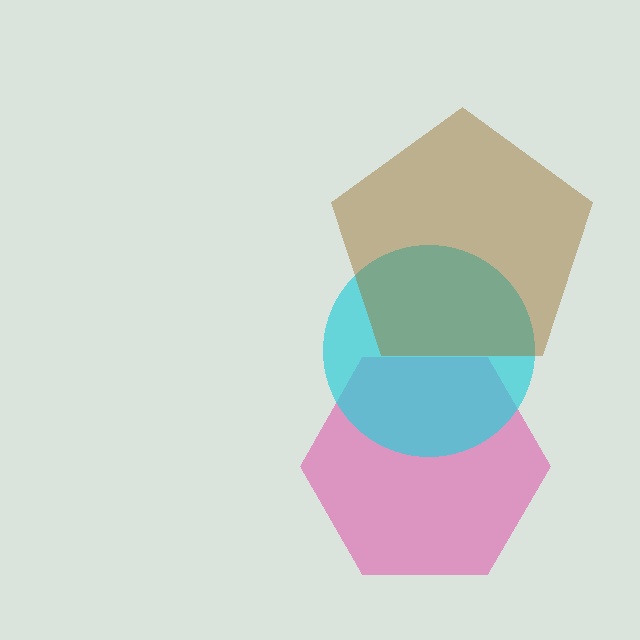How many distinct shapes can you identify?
There are 3 distinct shapes: a pink hexagon, a cyan circle, a brown pentagon.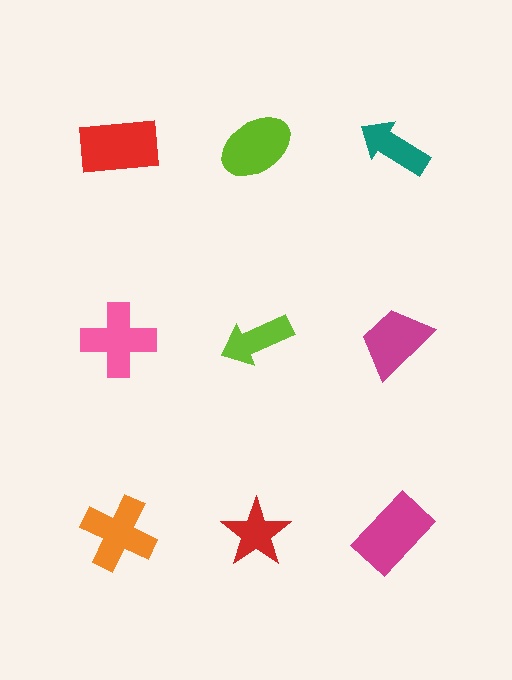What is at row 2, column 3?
A magenta trapezoid.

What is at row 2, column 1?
A pink cross.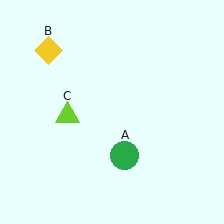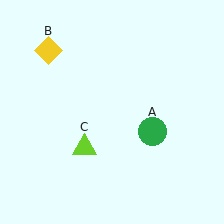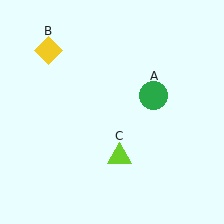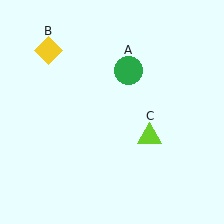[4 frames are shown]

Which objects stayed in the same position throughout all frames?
Yellow diamond (object B) remained stationary.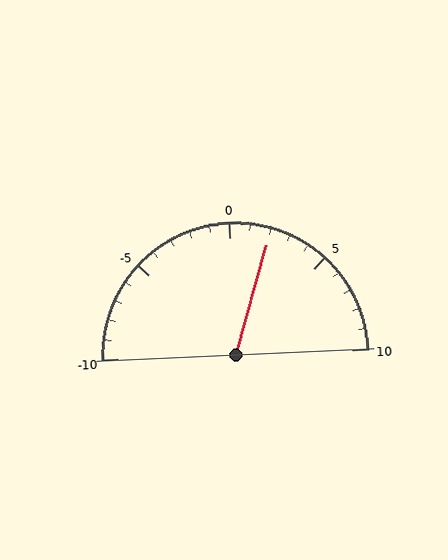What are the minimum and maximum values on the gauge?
The gauge ranges from -10 to 10.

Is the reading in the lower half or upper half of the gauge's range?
The reading is in the upper half of the range (-10 to 10).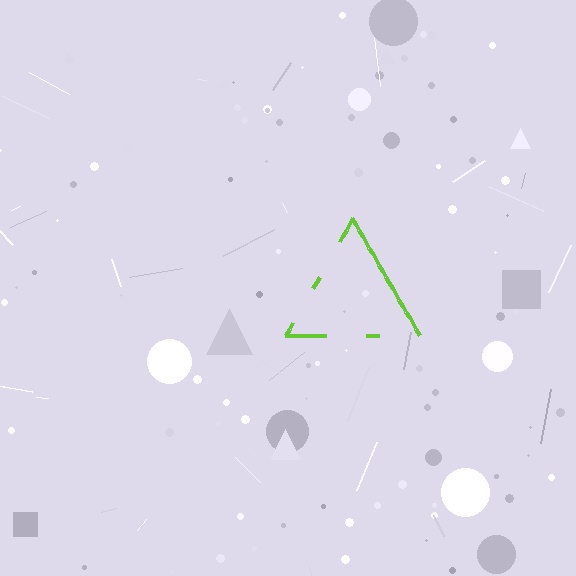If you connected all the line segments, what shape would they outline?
They would outline a triangle.